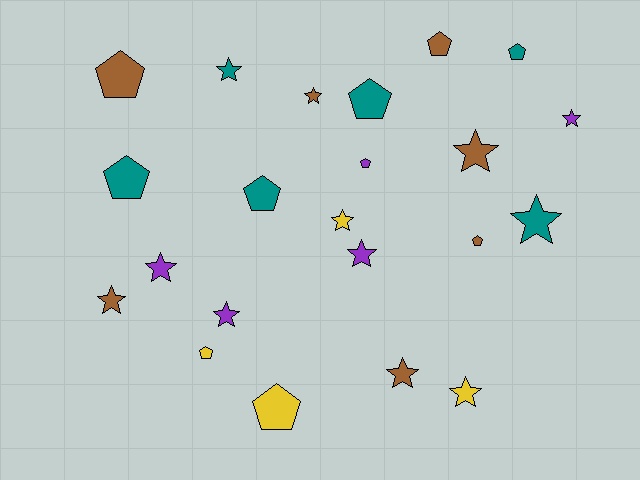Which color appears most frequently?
Brown, with 7 objects.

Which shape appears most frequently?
Star, with 12 objects.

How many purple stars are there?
There are 4 purple stars.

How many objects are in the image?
There are 22 objects.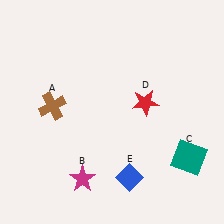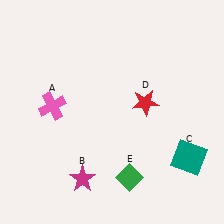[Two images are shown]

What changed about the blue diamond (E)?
In Image 1, E is blue. In Image 2, it changed to green.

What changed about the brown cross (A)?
In Image 1, A is brown. In Image 2, it changed to pink.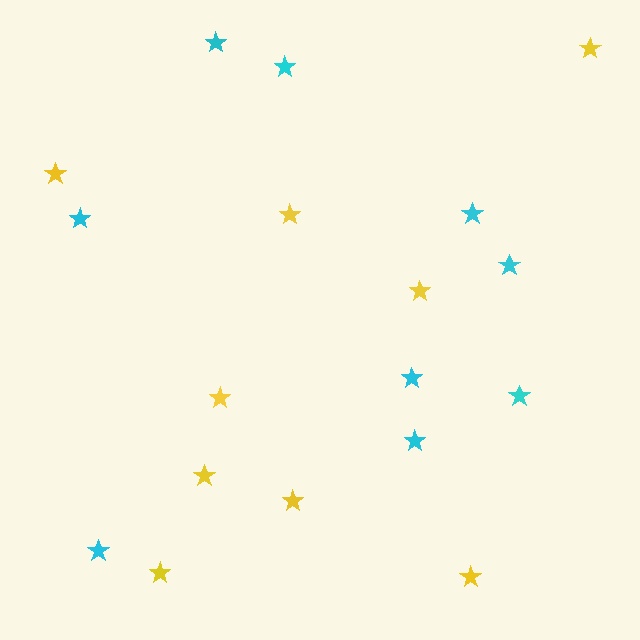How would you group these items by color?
There are 2 groups: one group of cyan stars (9) and one group of yellow stars (9).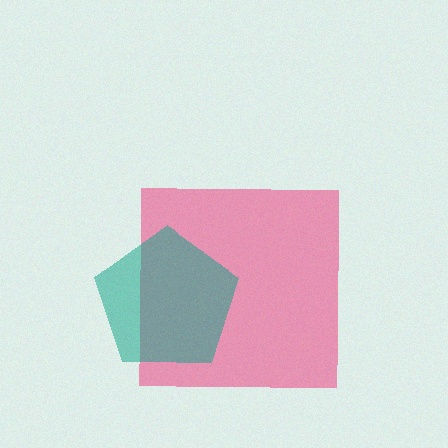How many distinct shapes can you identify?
There are 2 distinct shapes: a pink square, a teal pentagon.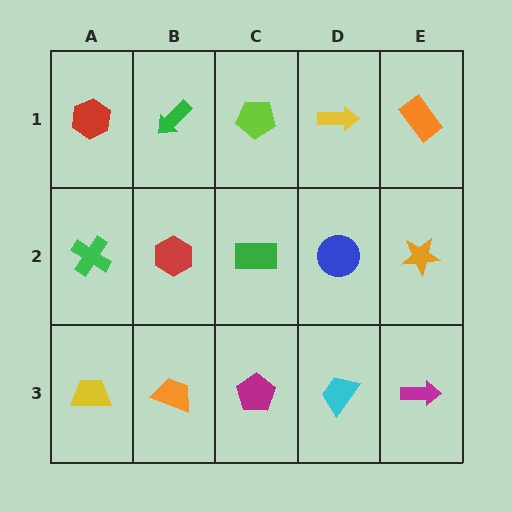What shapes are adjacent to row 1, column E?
An orange star (row 2, column E), a yellow arrow (row 1, column D).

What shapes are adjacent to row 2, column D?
A yellow arrow (row 1, column D), a cyan trapezoid (row 3, column D), a green rectangle (row 2, column C), an orange star (row 2, column E).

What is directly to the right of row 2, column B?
A green rectangle.